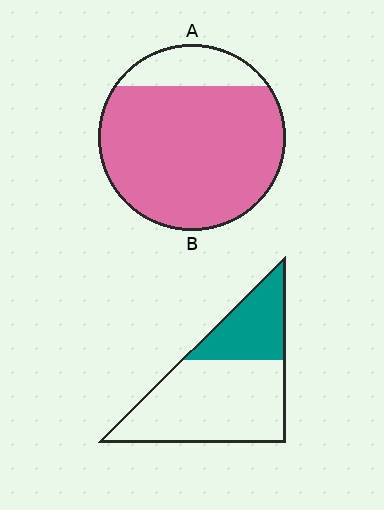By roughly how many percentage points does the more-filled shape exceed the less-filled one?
By roughly 50 percentage points (A over B).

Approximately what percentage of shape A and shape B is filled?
A is approximately 85% and B is approximately 30%.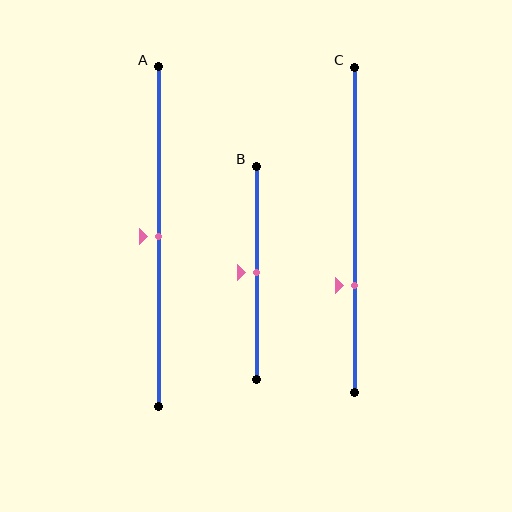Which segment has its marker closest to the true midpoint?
Segment A has its marker closest to the true midpoint.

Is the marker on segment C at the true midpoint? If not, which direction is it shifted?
No, the marker on segment C is shifted downward by about 17% of the segment length.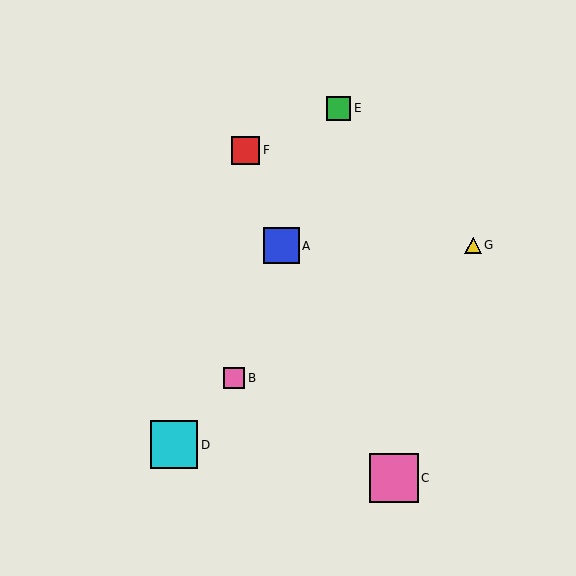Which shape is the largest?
The pink square (labeled C) is the largest.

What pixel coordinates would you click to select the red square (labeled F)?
Click at (246, 150) to select the red square F.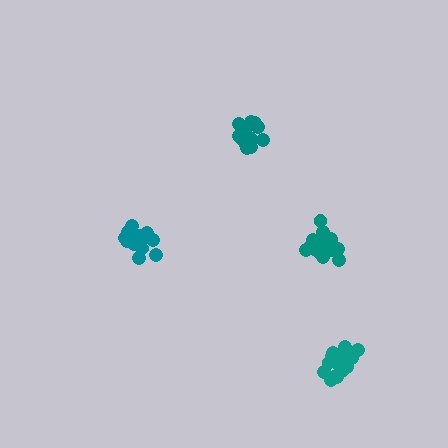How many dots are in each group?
Group 1: 17 dots, Group 2: 17 dots, Group 3: 14 dots, Group 4: 17 dots (65 total).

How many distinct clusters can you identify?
There are 4 distinct clusters.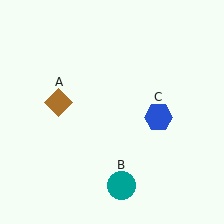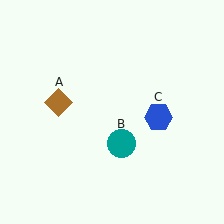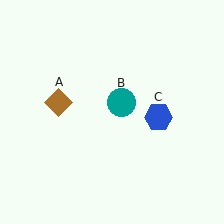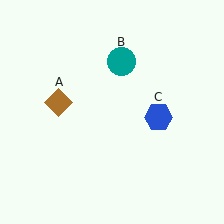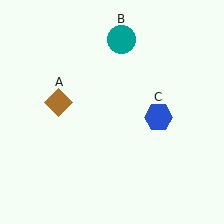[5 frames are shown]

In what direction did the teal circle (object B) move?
The teal circle (object B) moved up.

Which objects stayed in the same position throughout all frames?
Brown diamond (object A) and blue hexagon (object C) remained stationary.